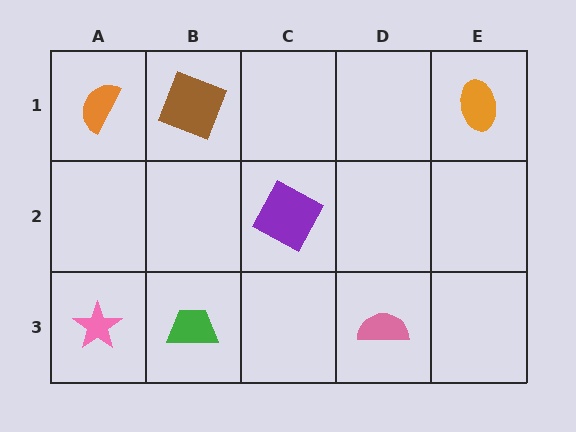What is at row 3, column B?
A green trapezoid.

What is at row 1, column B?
A brown square.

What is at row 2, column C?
A purple square.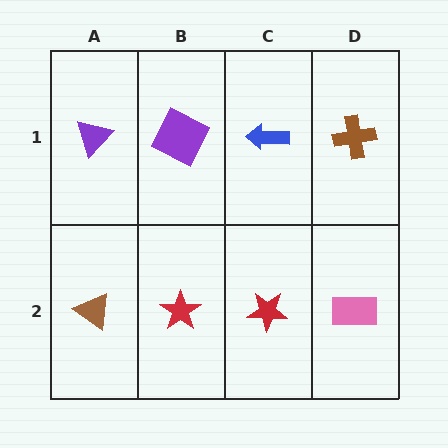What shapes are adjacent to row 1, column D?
A pink rectangle (row 2, column D), a blue arrow (row 1, column C).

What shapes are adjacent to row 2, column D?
A brown cross (row 1, column D), a red star (row 2, column C).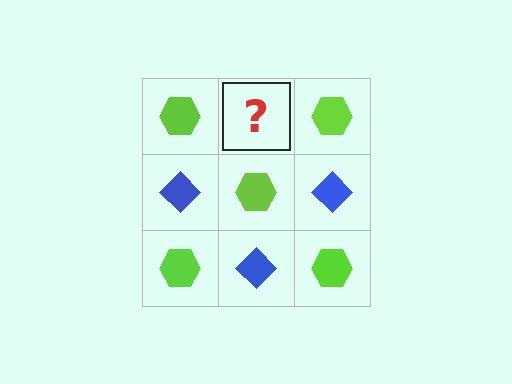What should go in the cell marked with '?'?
The missing cell should contain a blue diamond.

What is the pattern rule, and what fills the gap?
The rule is that it alternates lime hexagon and blue diamond in a checkerboard pattern. The gap should be filled with a blue diamond.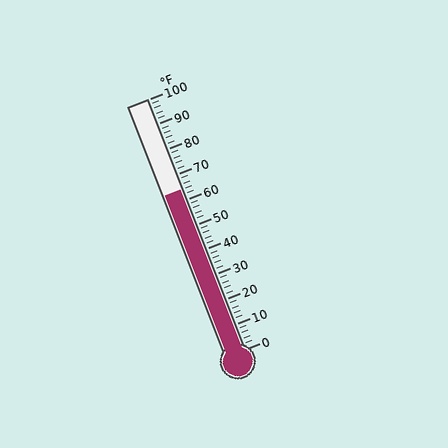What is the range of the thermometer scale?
The thermometer scale ranges from 0°F to 100°F.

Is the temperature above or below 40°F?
The temperature is above 40°F.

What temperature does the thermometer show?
The thermometer shows approximately 64°F.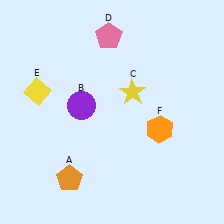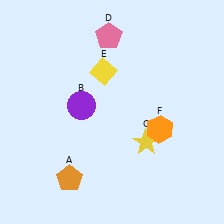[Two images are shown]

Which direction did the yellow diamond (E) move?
The yellow diamond (E) moved right.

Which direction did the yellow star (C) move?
The yellow star (C) moved down.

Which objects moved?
The objects that moved are: the yellow star (C), the yellow diamond (E).